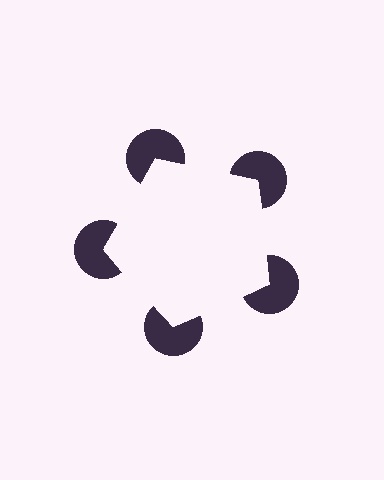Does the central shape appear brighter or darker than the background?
It typically appears slightly brighter than the background, even though no actual brightness change is drawn.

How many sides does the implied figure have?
5 sides.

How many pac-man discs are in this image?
There are 5 — one at each vertex of the illusory pentagon.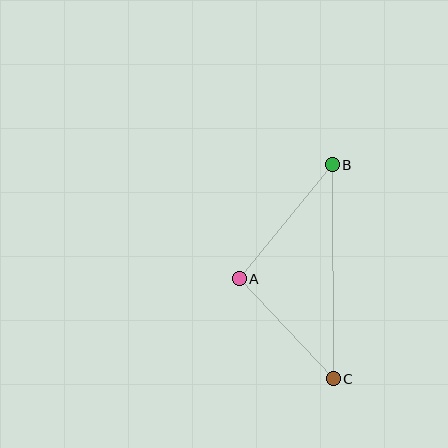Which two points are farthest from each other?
Points B and C are farthest from each other.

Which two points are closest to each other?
Points A and C are closest to each other.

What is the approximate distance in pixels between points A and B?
The distance between A and B is approximately 147 pixels.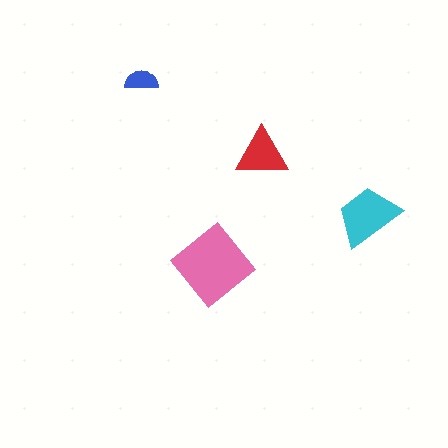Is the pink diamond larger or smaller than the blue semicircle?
Larger.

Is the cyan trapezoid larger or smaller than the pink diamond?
Smaller.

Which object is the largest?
The pink diamond.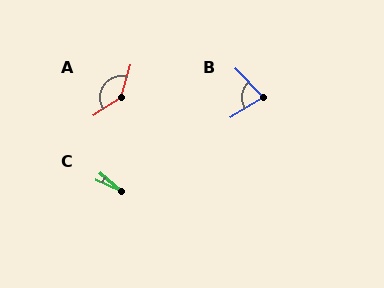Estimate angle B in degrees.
Approximately 78 degrees.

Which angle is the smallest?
C, at approximately 16 degrees.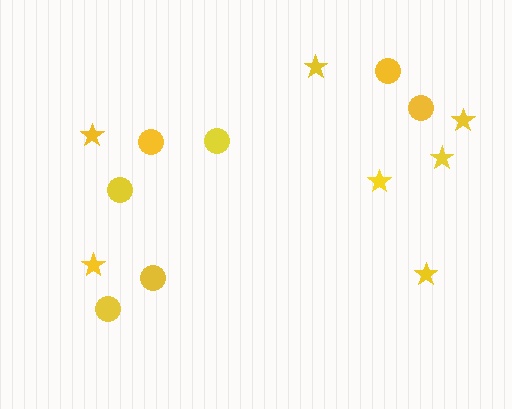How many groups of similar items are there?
There are 2 groups: one group of circles (7) and one group of stars (7).